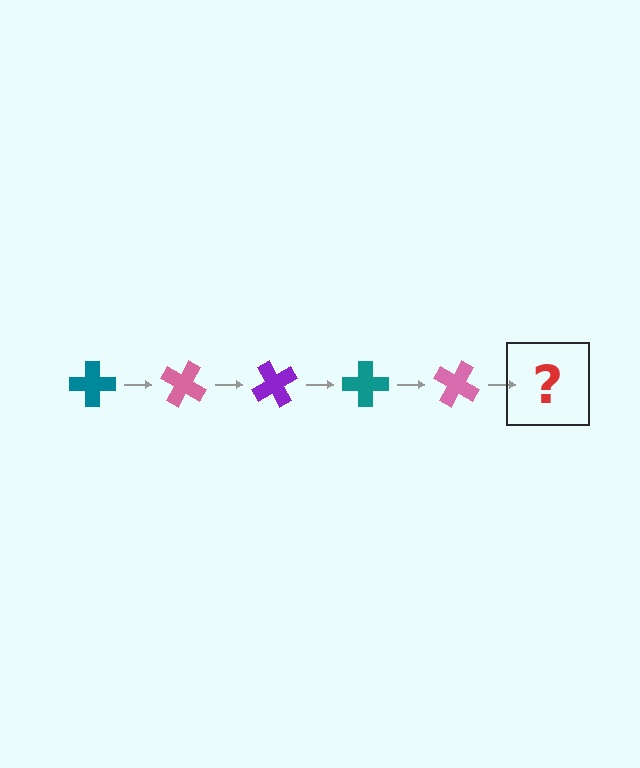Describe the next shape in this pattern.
It should be a purple cross, rotated 150 degrees from the start.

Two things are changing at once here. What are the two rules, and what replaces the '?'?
The two rules are that it rotates 30 degrees each step and the color cycles through teal, pink, and purple. The '?' should be a purple cross, rotated 150 degrees from the start.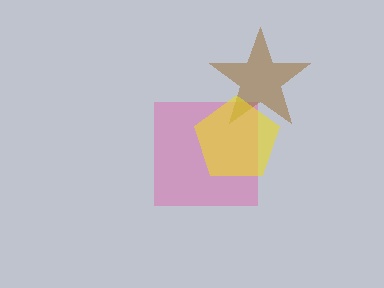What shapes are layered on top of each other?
The layered shapes are: a pink square, a brown star, a yellow pentagon.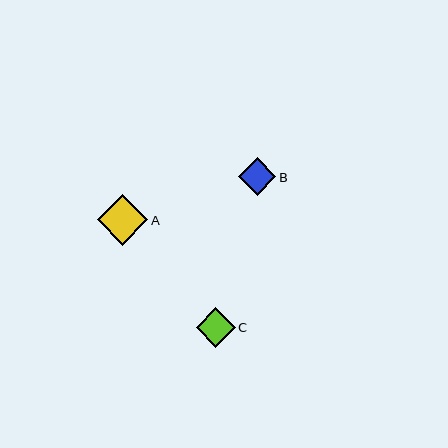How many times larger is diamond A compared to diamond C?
Diamond A is approximately 1.3 times the size of diamond C.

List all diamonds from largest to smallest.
From largest to smallest: A, C, B.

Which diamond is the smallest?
Diamond B is the smallest with a size of approximately 38 pixels.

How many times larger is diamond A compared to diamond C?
Diamond A is approximately 1.3 times the size of diamond C.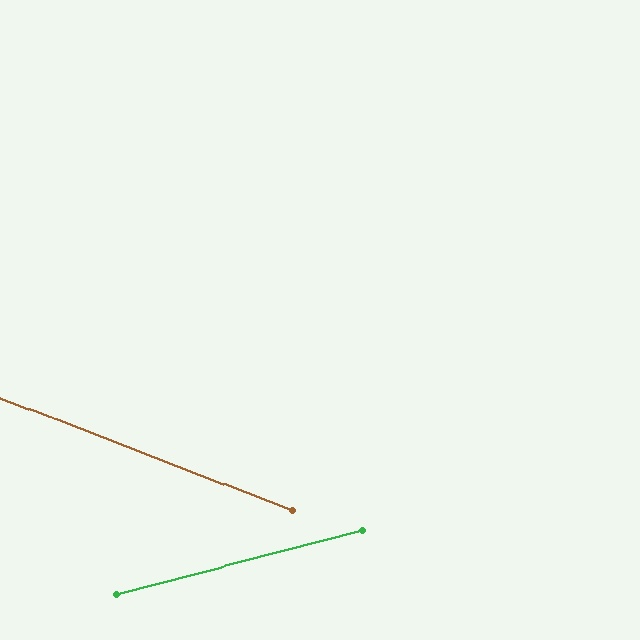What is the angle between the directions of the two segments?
Approximately 36 degrees.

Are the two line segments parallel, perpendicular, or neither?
Neither parallel nor perpendicular — they differ by about 36°.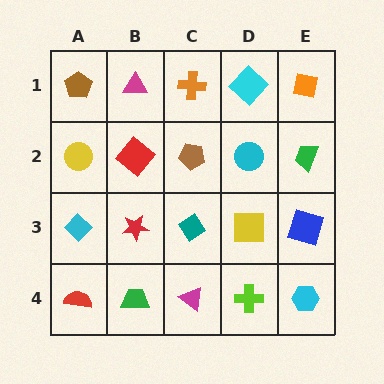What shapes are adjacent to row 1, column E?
A green trapezoid (row 2, column E), a cyan diamond (row 1, column D).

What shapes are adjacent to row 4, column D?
A yellow square (row 3, column D), a magenta triangle (row 4, column C), a cyan hexagon (row 4, column E).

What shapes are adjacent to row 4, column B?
A red star (row 3, column B), a red semicircle (row 4, column A), a magenta triangle (row 4, column C).